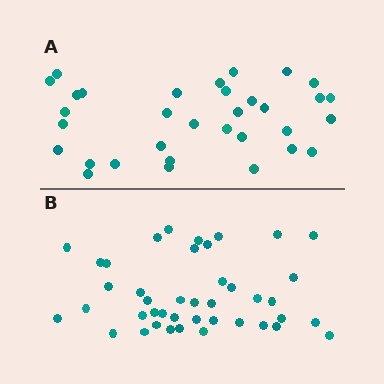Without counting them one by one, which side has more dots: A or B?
Region B (the bottom region) has more dots.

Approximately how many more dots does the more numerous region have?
Region B has roughly 8 or so more dots than region A.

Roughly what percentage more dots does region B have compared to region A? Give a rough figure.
About 25% more.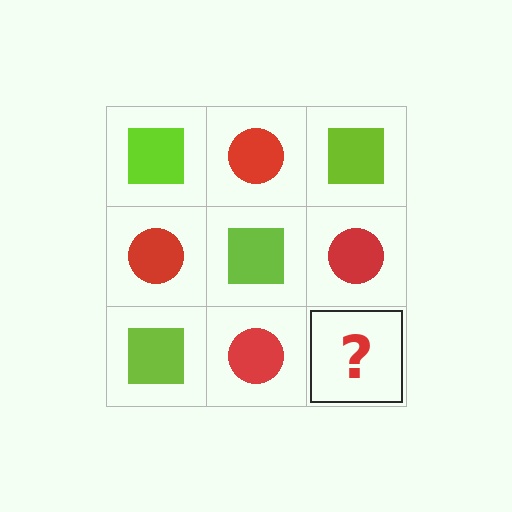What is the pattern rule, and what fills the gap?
The rule is that it alternates lime square and red circle in a checkerboard pattern. The gap should be filled with a lime square.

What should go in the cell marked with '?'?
The missing cell should contain a lime square.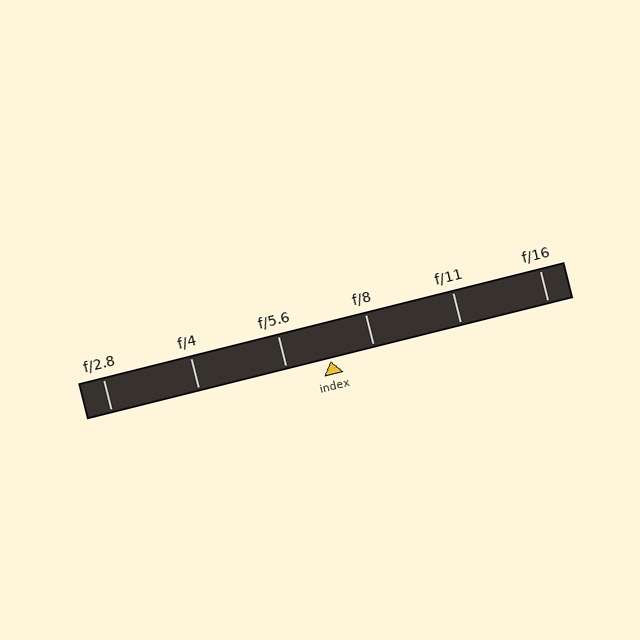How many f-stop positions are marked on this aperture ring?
There are 6 f-stop positions marked.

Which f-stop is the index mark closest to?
The index mark is closest to f/8.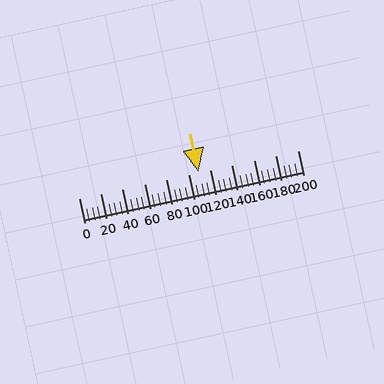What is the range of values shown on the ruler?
The ruler shows values from 0 to 200.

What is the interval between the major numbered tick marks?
The major tick marks are spaced 20 units apart.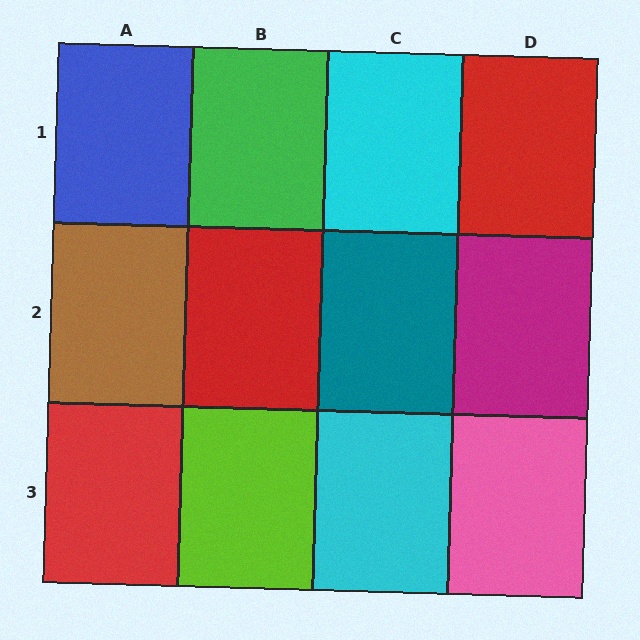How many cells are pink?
1 cell is pink.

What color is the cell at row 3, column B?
Lime.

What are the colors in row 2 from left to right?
Brown, red, teal, magenta.